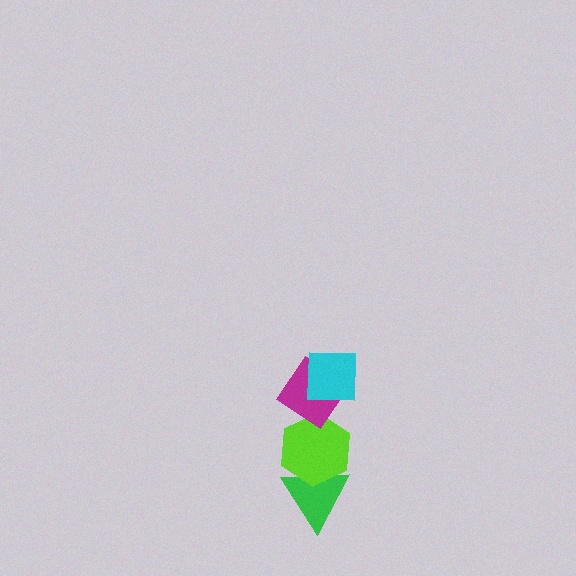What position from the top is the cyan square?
The cyan square is 1st from the top.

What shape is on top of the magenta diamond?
The cyan square is on top of the magenta diamond.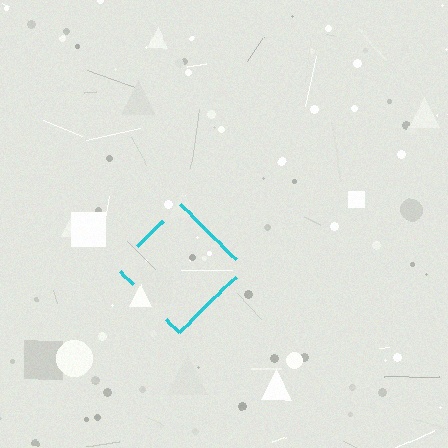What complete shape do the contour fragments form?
The contour fragments form a diamond.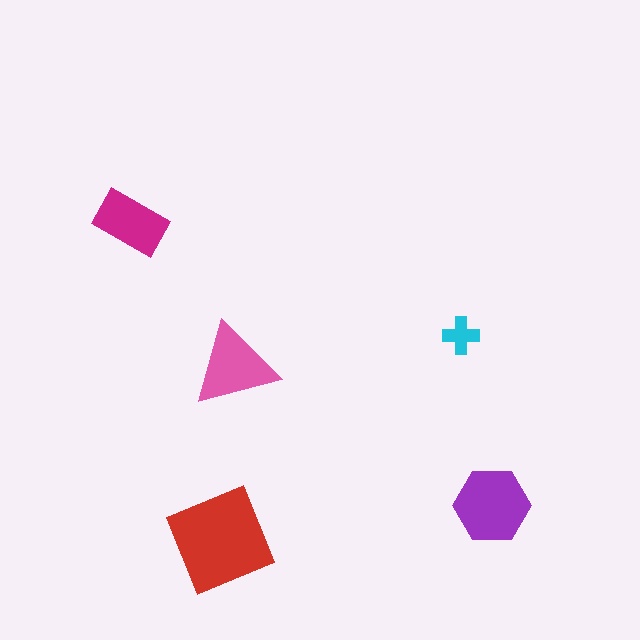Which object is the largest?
The red diamond.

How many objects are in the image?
There are 5 objects in the image.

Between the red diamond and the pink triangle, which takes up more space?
The red diamond.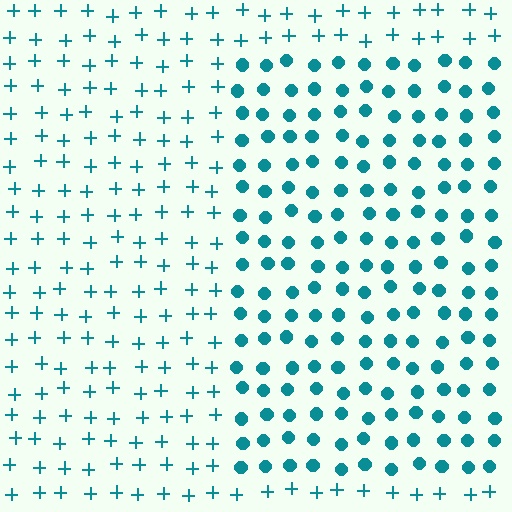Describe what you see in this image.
The image is filled with small teal elements arranged in a uniform grid. A rectangle-shaped region contains circles, while the surrounding area contains plus signs. The boundary is defined purely by the change in element shape.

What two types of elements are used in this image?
The image uses circles inside the rectangle region and plus signs outside it.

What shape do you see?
I see a rectangle.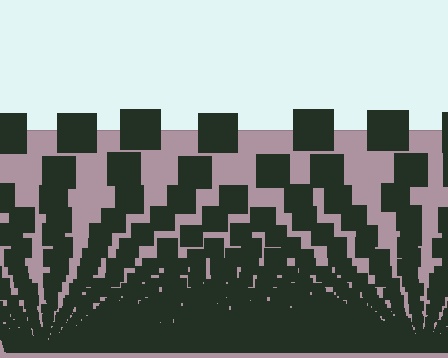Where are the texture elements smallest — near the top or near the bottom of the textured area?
Near the bottom.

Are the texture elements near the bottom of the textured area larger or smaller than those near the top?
Smaller. The gradient is inverted — elements near the bottom are smaller and denser.